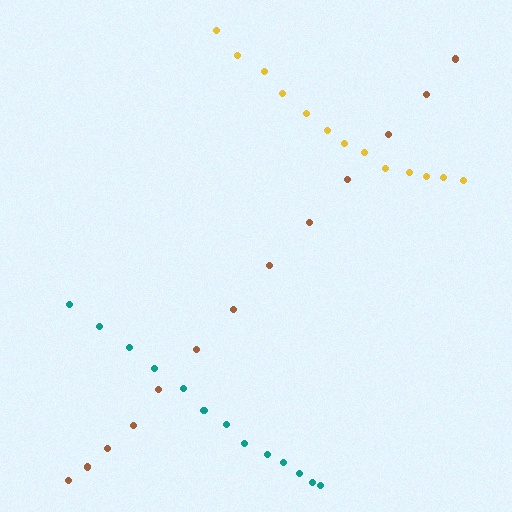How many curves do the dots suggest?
There are 3 distinct paths.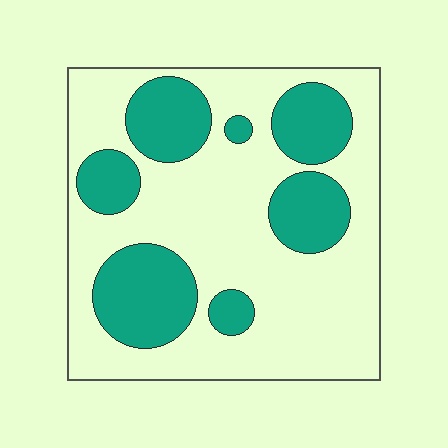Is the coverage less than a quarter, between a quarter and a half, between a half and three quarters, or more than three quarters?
Between a quarter and a half.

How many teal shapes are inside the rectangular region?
7.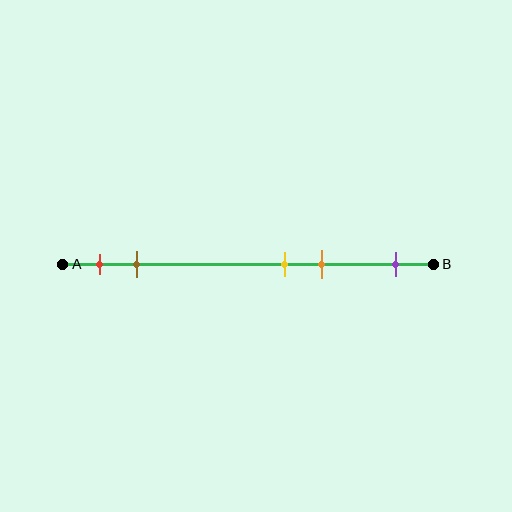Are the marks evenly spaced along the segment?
No, the marks are not evenly spaced.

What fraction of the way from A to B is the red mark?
The red mark is approximately 10% (0.1) of the way from A to B.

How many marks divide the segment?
There are 5 marks dividing the segment.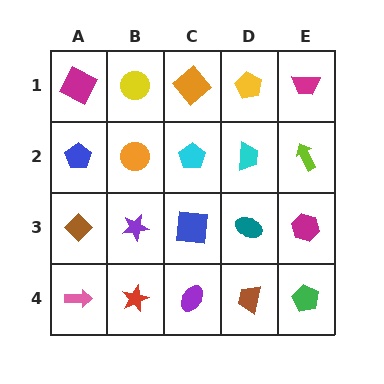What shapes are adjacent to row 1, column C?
A cyan pentagon (row 2, column C), a yellow circle (row 1, column B), a yellow pentagon (row 1, column D).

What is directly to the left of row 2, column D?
A cyan pentagon.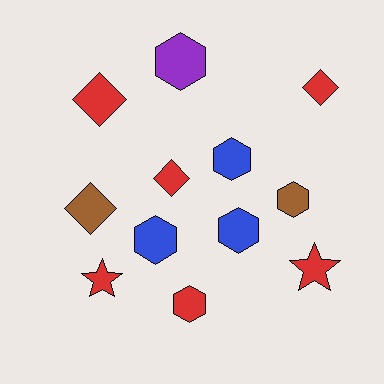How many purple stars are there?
There are no purple stars.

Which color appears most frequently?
Red, with 6 objects.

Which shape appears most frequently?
Hexagon, with 6 objects.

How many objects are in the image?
There are 12 objects.